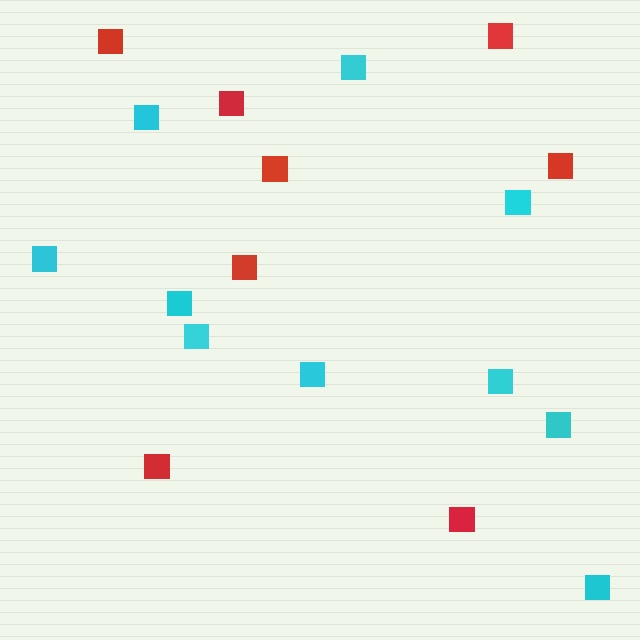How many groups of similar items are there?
There are 2 groups: one group of red squares (8) and one group of cyan squares (10).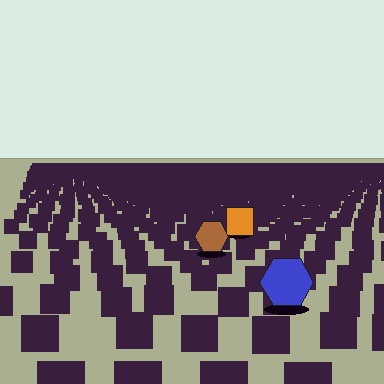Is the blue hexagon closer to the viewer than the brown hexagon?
Yes. The blue hexagon is closer — you can tell from the texture gradient: the ground texture is coarser near it.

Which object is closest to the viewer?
The blue hexagon is closest. The texture marks near it are larger and more spread out.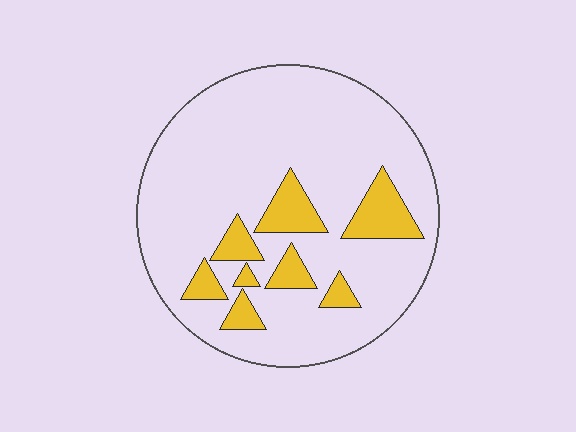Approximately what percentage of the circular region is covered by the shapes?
Approximately 15%.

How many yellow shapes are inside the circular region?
8.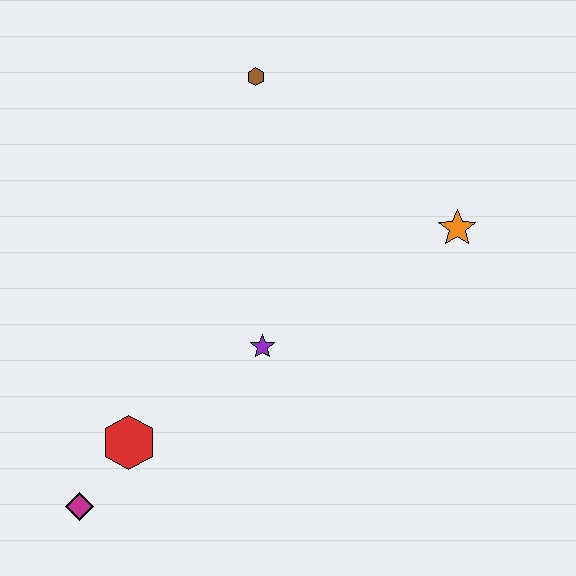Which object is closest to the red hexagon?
The magenta diamond is closest to the red hexagon.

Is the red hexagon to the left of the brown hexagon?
Yes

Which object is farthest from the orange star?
The magenta diamond is farthest from the orange star.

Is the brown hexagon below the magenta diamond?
No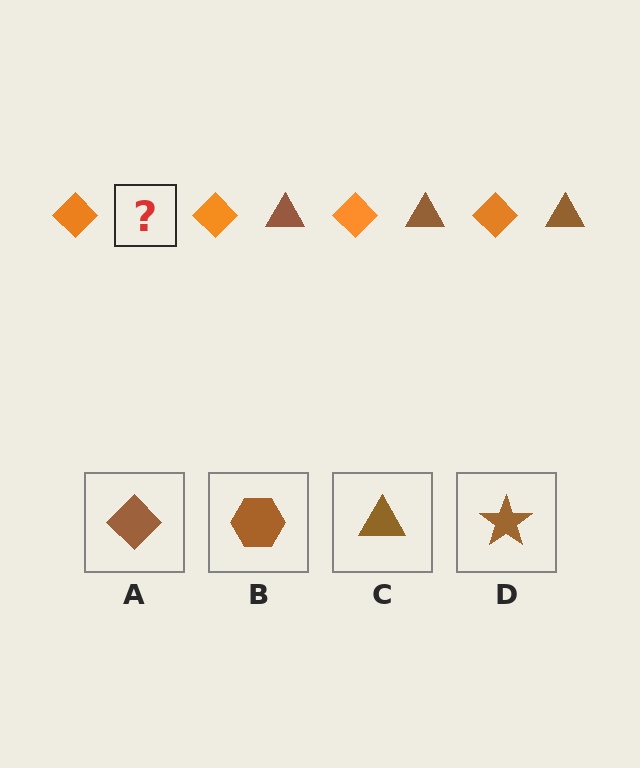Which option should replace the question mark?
Option C.